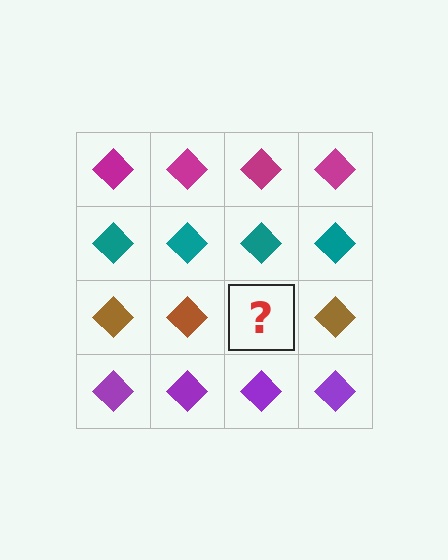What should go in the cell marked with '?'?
The missing cell should contain a brown diamond.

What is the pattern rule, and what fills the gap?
The rule is that each row has a consistent color. The gap should be filled with a brown diamond.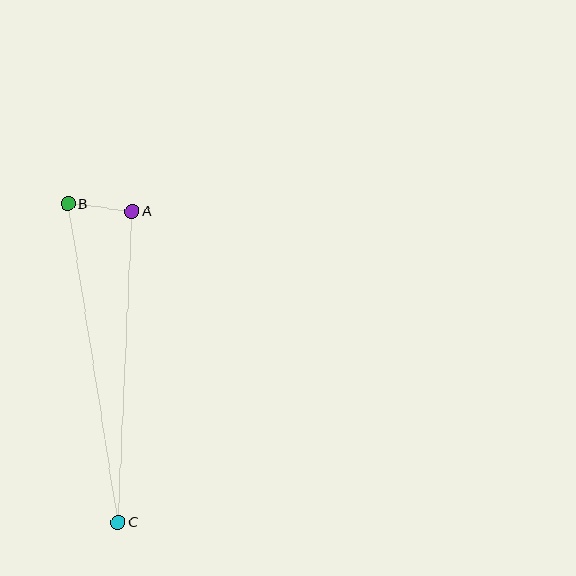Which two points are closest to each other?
Points A and B are closest to each other.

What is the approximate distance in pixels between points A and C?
The distance between A and C is approximately 311 pixels.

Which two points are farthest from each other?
Points B and C are farthest from each other.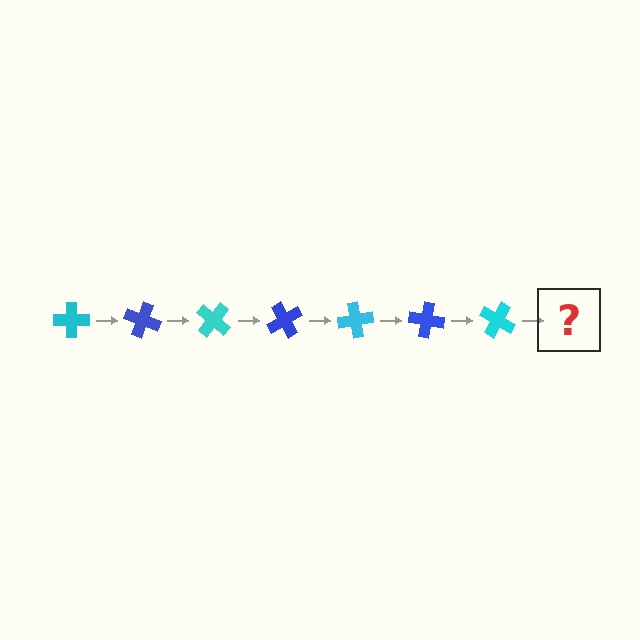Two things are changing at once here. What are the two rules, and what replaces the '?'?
The two rules are that it rotates 20 degrees each step and the color cycles through cyan and blue. The '?' should be a blue cross, rotated 140 degrees from the start.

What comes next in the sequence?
The next element should be a blue cross, rotated 140 degrees from the start.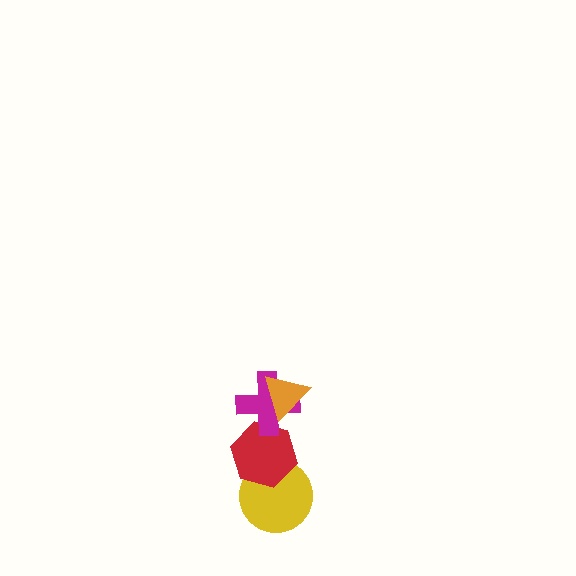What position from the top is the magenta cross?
The magenta cross is 2nd from the top.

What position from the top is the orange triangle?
The orange triangle is 1st from the top.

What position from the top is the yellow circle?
The yellow circle is 4th from the top.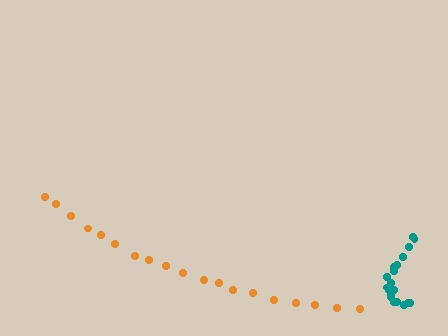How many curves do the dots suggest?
There are 2 distinct paths.